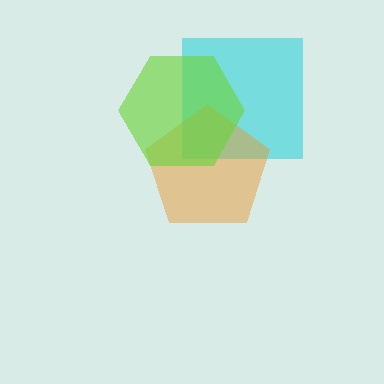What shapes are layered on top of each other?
The layered shapes are: a cyan square, an orange pentagon, a lime hexagon.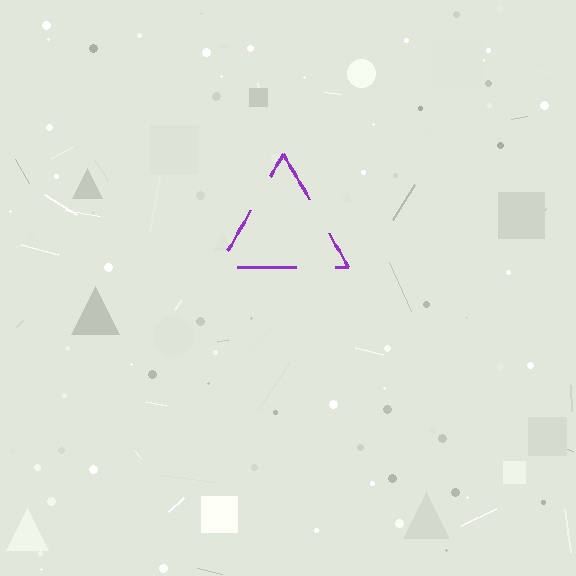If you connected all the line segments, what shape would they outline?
They would outline a triangle.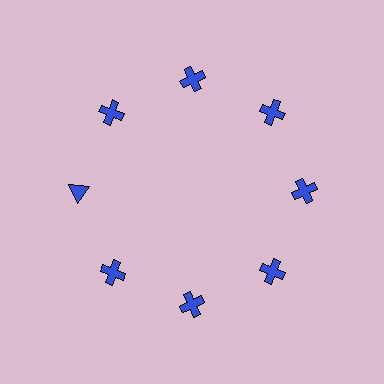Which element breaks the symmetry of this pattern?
The blue triangle at roughly the 9 o'clock position breaks the symmetry. All other shapes are blue crosses.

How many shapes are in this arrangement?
There are 8 shapes arranged in a ring pattern.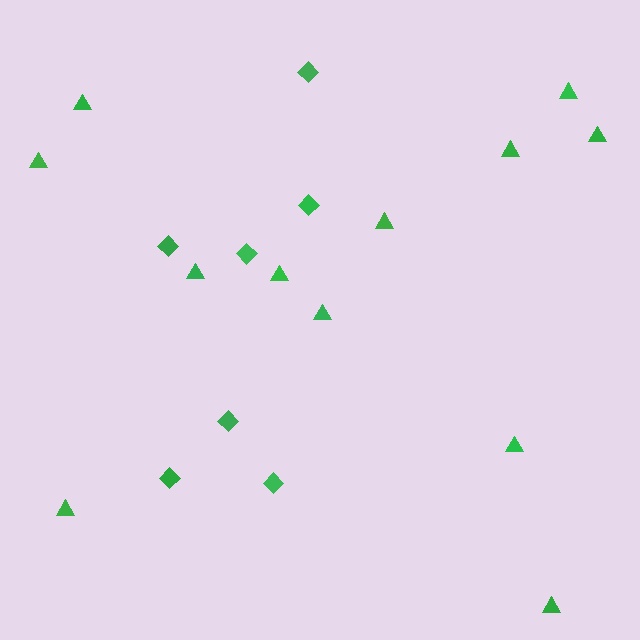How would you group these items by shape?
There are 2 groups: one group of diamonds (7) and one group of triangles (12).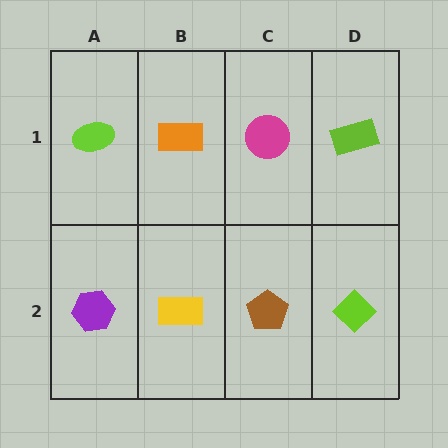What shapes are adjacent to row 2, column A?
A lime ellipse (row 1, column A), a yellow rectangle (row 2, column B).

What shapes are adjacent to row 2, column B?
An orange rectangle (row 1, column B), a purple hexagon (row 2, column A), a brown pentagon (row 2, column C).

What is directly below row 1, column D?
A lime diamond.